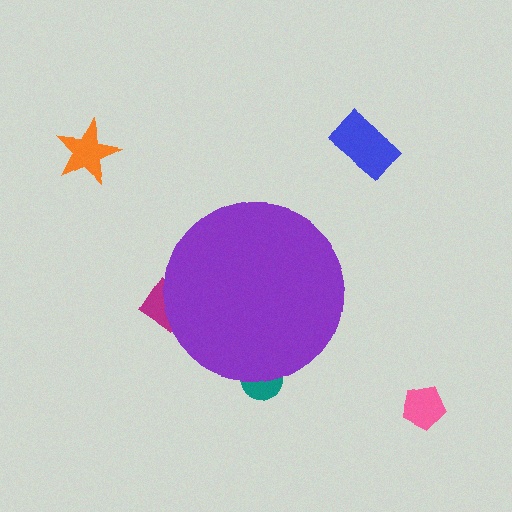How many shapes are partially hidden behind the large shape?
2 shapes are partially hidden.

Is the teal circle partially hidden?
Yes, the teal circle is partially hidden behind the purple circle.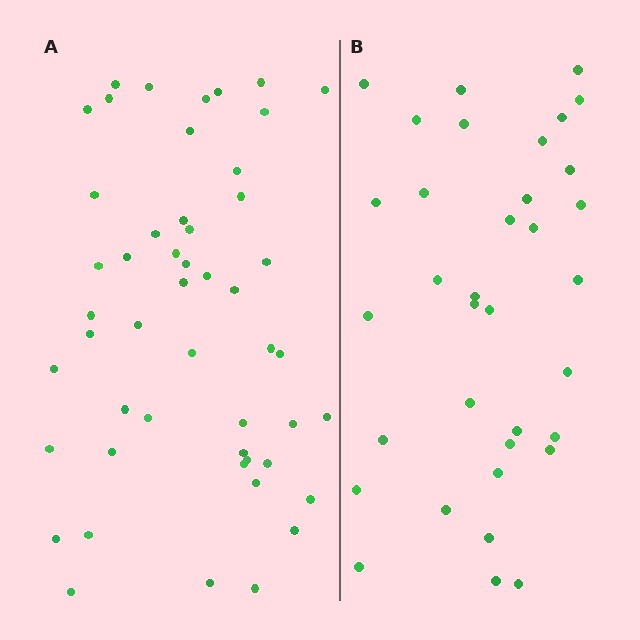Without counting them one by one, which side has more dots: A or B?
Region A (the left region) has more dots.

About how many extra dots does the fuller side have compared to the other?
Region A has approximately 15 more dots than region B.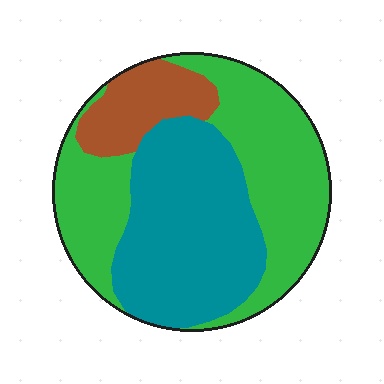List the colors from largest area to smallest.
From largest to smallest: green, teal, brown.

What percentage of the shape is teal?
Teal takes up about two fifths (2/5) of the shape.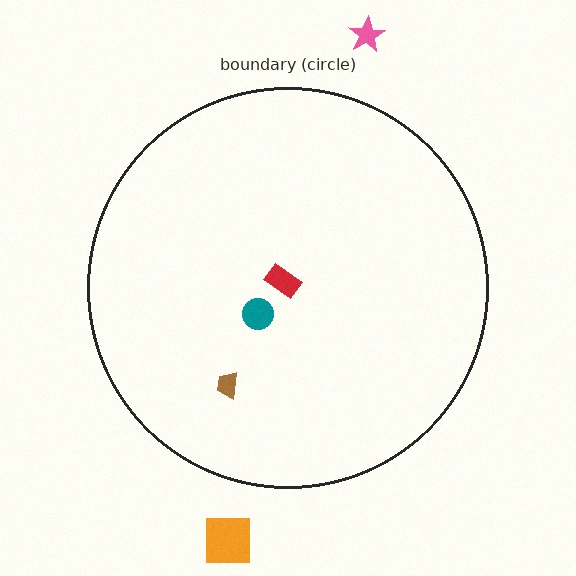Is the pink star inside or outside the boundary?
Outside.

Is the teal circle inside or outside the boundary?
Inside.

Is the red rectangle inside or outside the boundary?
Inside.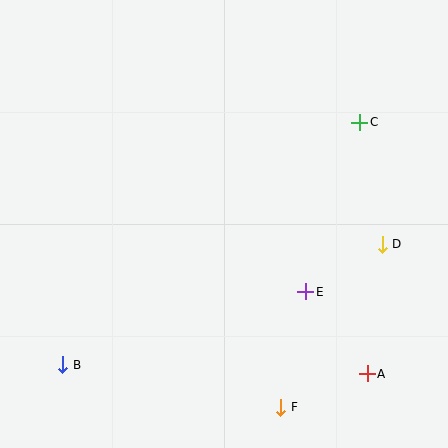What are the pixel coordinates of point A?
Point A is at (367, 374).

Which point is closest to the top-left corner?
Point B is closest to the top-left corner.